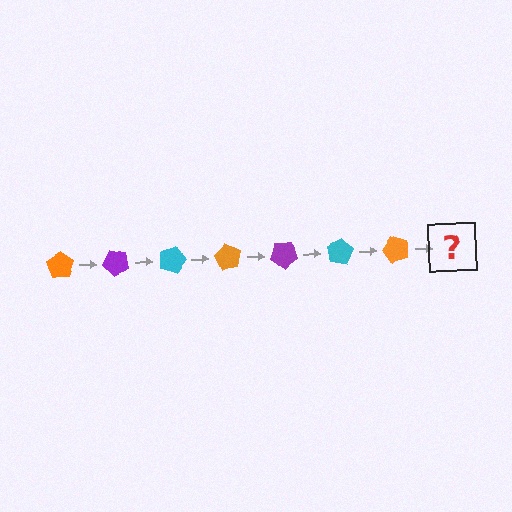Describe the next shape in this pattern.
It should be a purple pentagon, rotated 315 degrees from the start.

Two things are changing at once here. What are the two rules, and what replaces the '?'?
The two rules are that it rotates 45 degrees each step and the color cycles through orange, purple, and cyan. The '?' should be a purple pentagon, rotated 315 degrees from the start.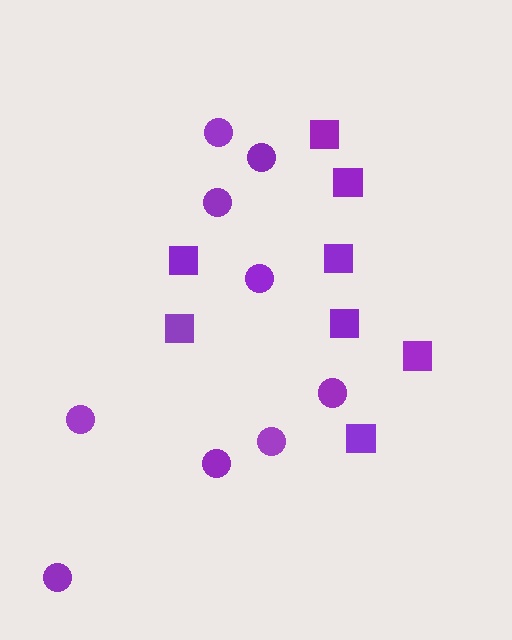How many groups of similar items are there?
There are 2 groups: one group of squares (8) and one group of circles (9).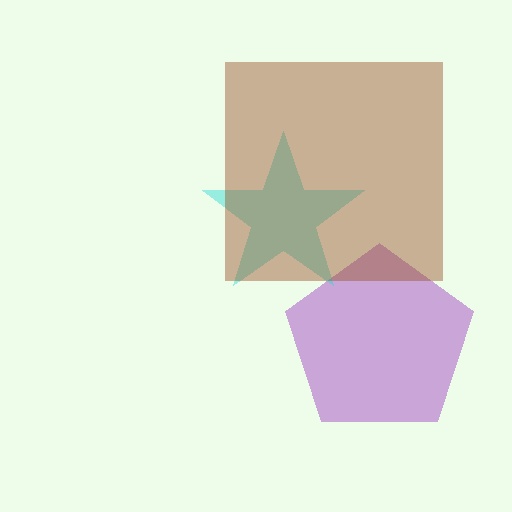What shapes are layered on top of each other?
The layered shapes are: a purple pentagon, a cyan star, a brown square.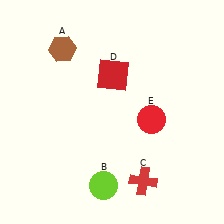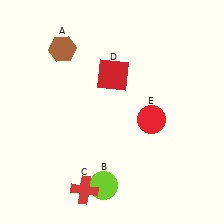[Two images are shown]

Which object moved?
The red cross (C) moved left.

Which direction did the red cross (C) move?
The red cross (C) moved left.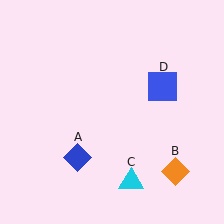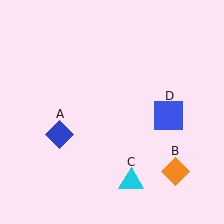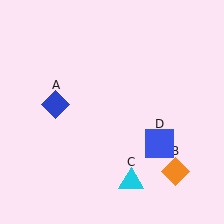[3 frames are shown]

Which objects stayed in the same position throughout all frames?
Orange diamond (object B) and cyan triangle (object C) remained stationary.